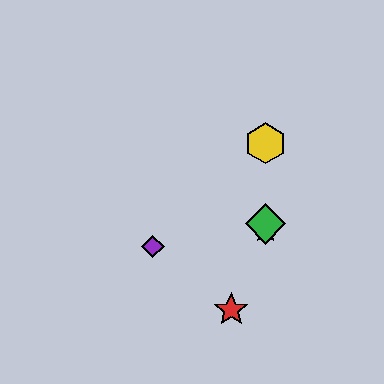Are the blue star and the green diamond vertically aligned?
Yes, both are at x≈266.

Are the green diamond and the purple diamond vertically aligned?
No, the green diamond is at x≈266 and the purple diamond is at x≈153.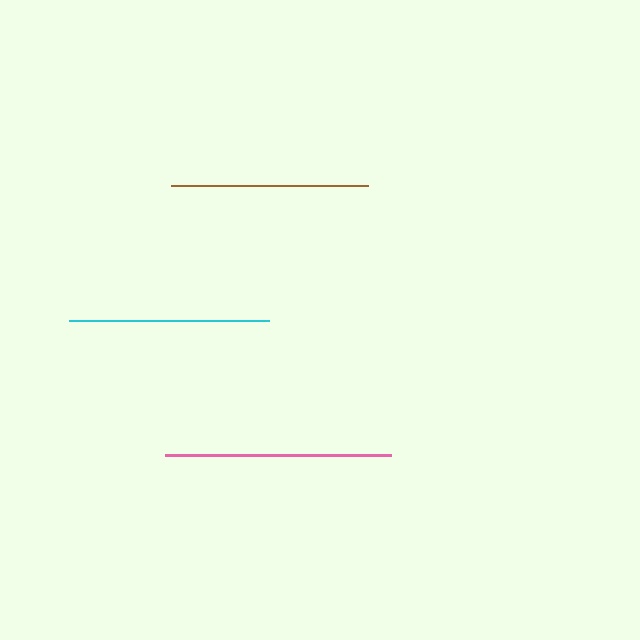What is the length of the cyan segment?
The cyan segment is approximately 200 pixels long.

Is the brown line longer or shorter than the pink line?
The pink line is longer than the brown line.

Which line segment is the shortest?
The brown line is the shortest at approximately 197 pixels.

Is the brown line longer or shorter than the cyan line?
The cyan line is longer than the brown line.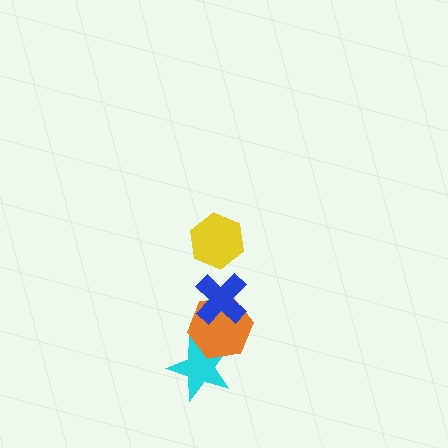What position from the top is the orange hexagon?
The orange hexagon is 3rd from the top.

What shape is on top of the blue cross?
The yellow hexagon is on top of the blue cross.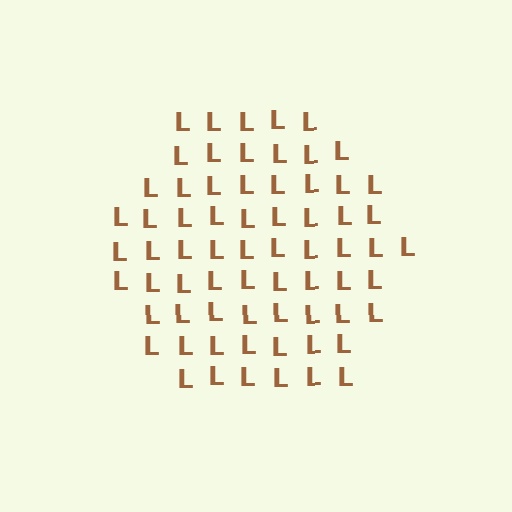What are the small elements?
The small elements are letter L's.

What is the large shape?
The large shape is a hexagon.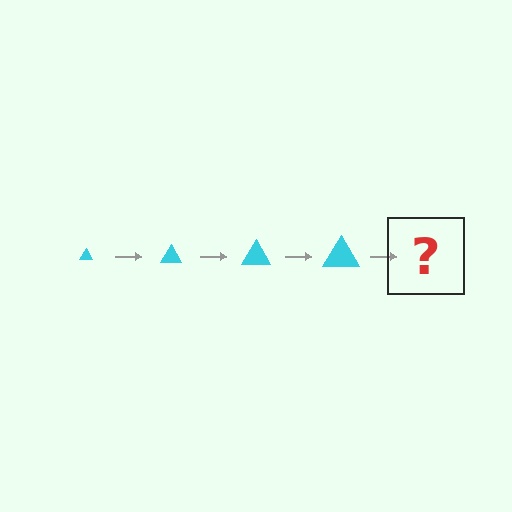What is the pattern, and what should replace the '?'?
The pattern is that the triangle gets progressively larger each step. The '?' should be a cyan triangle, larger than the previous one.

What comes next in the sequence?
The next element should be a cyan triangle, larger than the previous one.